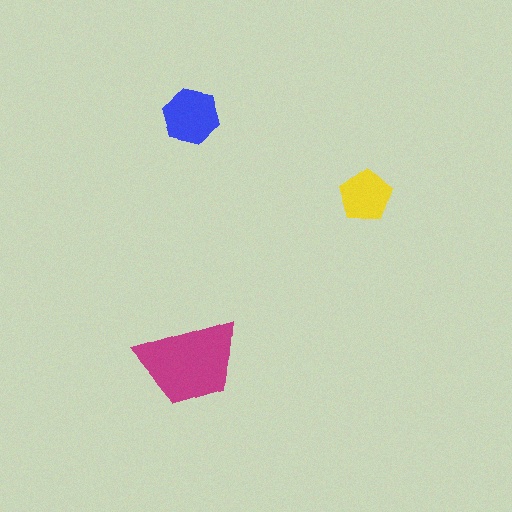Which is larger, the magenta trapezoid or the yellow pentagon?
The magenta trapezoid.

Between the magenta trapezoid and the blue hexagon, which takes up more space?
The magenta trapezoid.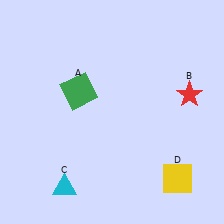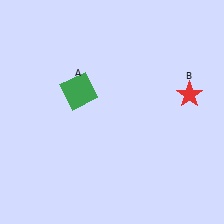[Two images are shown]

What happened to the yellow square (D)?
The yellow square (D) was removed in Image 2. It was in the bottom-right area of Image 1.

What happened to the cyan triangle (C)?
The cyan triangle (C) was removed in Image 2. It was in the bottom-left area of Image 1.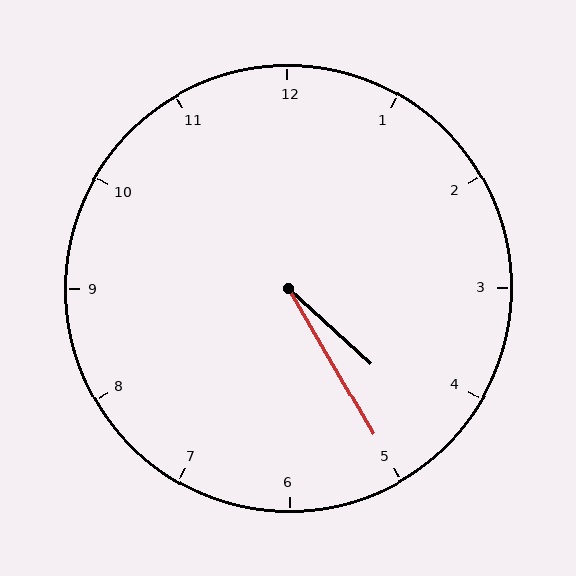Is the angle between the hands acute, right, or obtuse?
It is acute.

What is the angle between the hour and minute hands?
Approximately 18 degrees.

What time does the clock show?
4:25.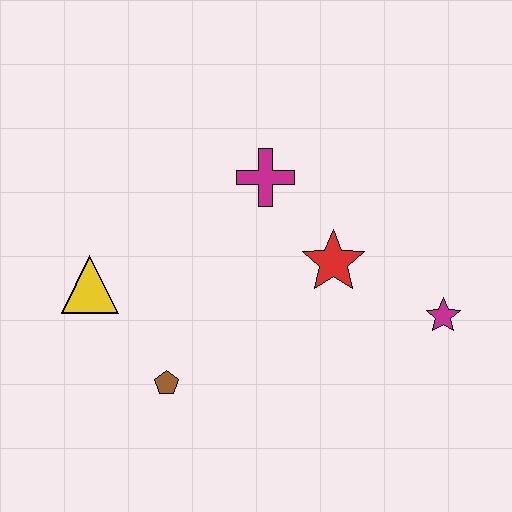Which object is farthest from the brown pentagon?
The magenta star is farthest from the brown pentagon.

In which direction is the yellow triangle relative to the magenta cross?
The yellow triangle is to the left of the magenta cross.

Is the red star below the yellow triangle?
No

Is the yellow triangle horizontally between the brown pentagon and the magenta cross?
No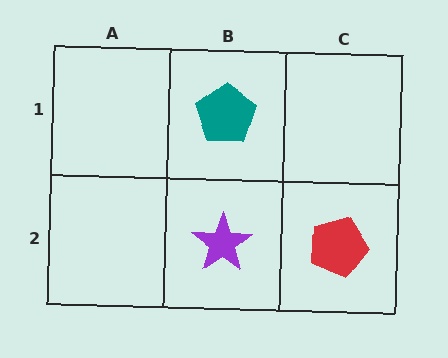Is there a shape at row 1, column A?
No, that cell is empty.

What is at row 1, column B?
A teal pentagon.